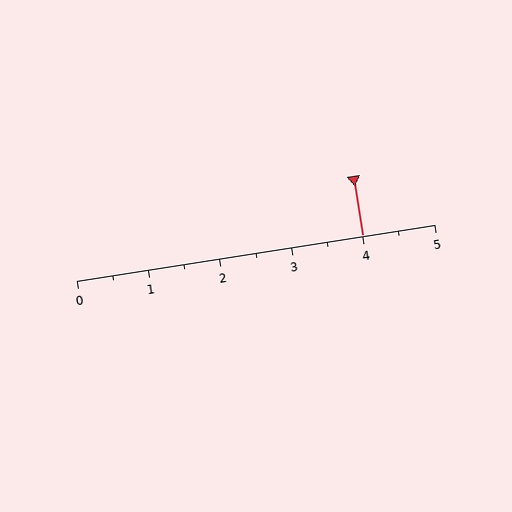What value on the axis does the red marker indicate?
The marker indicates approximately 4.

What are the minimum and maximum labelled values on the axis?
The axis runs from 0 to 5.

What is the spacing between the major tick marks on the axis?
The major ticks are spaced 1 apart.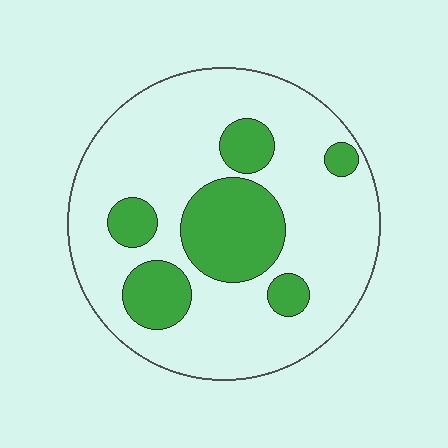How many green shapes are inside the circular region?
6.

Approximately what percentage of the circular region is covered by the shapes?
Approximately 25%.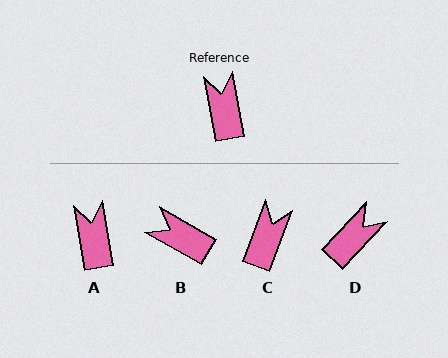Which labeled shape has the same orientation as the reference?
A.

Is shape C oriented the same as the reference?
No, it is off by about 30 degrees.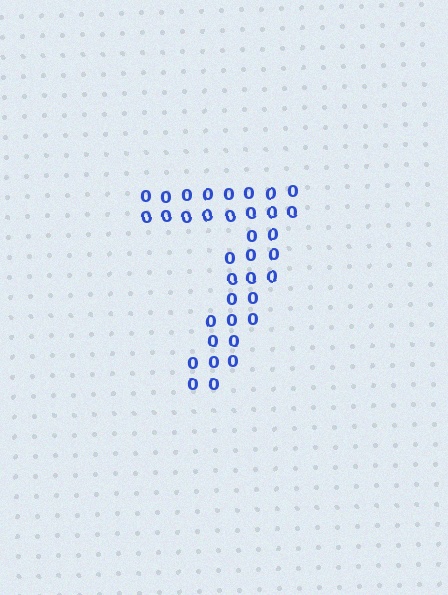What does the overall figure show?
The overall figure shows the digit 7.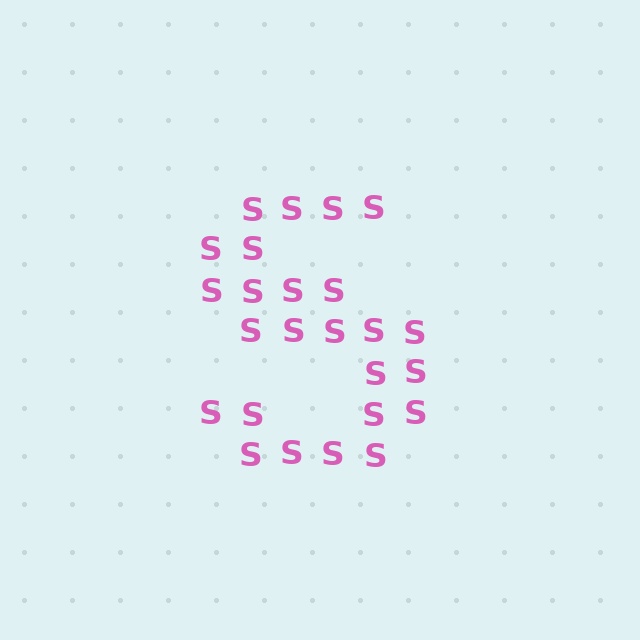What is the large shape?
The large shape is the letter S.